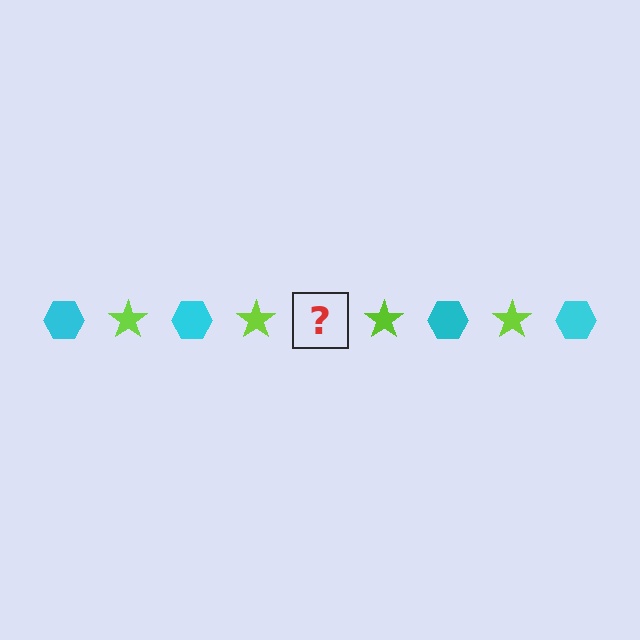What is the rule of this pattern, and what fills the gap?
The rule is that the pattern alternates between cyan hexagon and lime star. The gap should be filled with a cyan hexagon.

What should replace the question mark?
The question mark should be replaced with a cyan hexagon.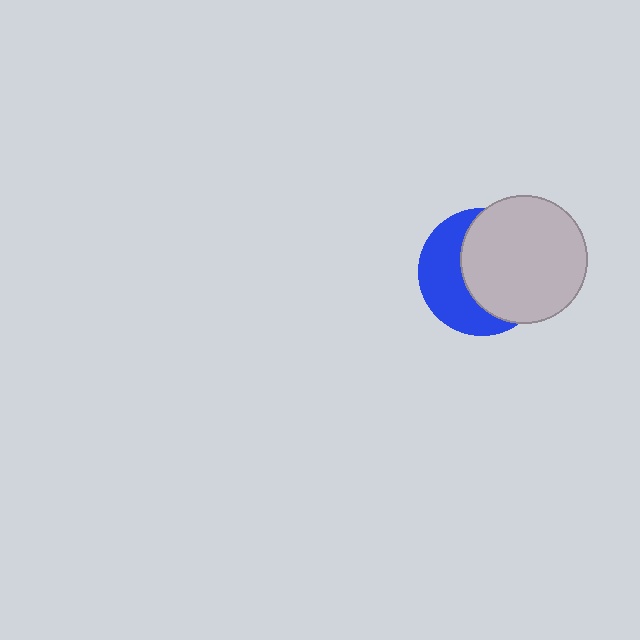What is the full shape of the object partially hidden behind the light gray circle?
The partially hidden object is a blue circle.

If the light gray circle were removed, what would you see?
You would see the complete blue circle.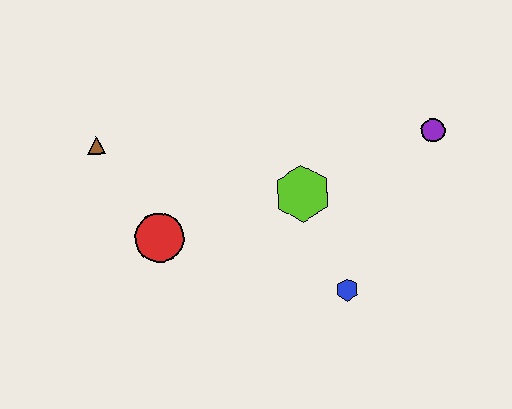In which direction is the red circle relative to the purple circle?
The red circle is to the left of the purple circle.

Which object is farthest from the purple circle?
The brown triangle is farthest from the purple circle.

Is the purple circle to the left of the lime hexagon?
No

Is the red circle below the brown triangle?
Yes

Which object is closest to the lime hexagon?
The blue hexagon is closest to the lime hexagon.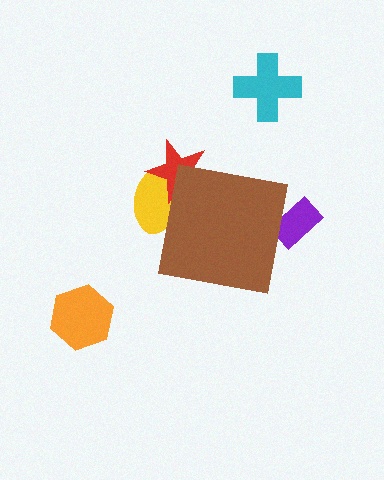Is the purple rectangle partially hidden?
Yes, the purple rectangle is partially hidden behind the brown square.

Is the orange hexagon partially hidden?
No, the orange hexagon is fully visible.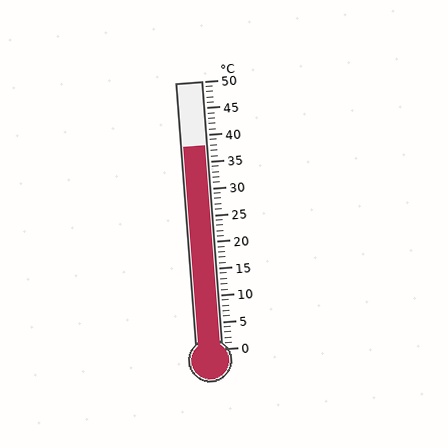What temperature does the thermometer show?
The thermometer shows approximately 38°C.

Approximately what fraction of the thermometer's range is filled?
The thermometer is filled to approximately 75% of its range.